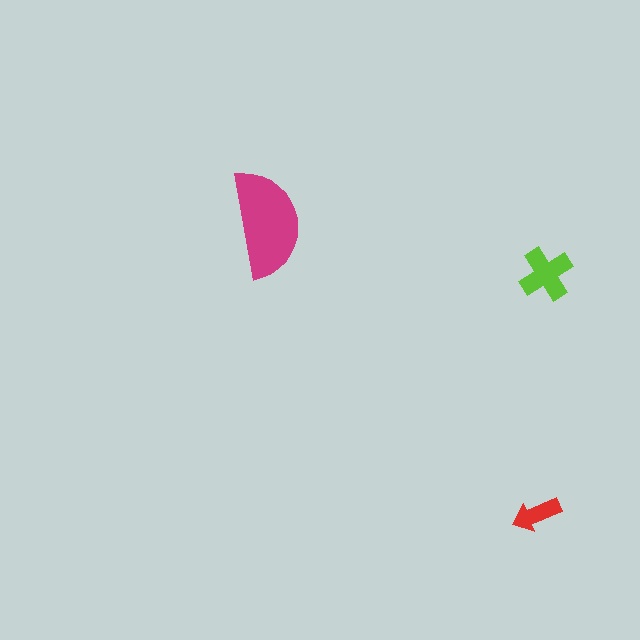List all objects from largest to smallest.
The magenta semicircle, the lime cross, the red arrow.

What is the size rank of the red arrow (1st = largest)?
3rd.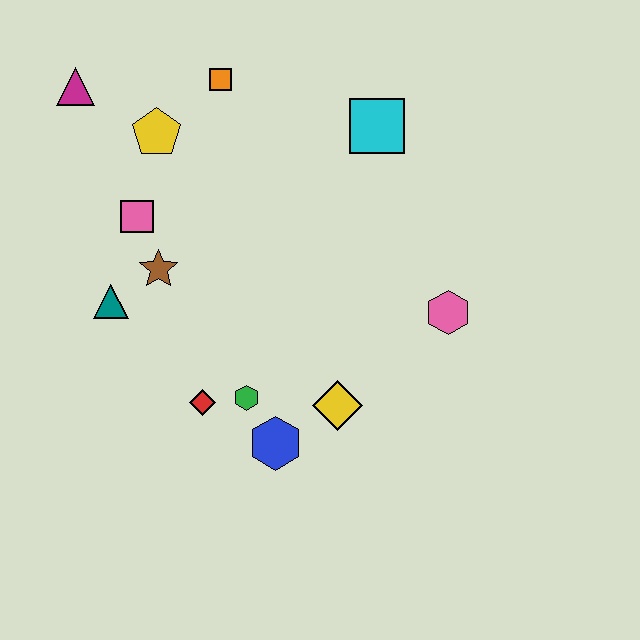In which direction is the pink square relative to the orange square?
The pink square is below the orange square.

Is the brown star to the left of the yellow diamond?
Yes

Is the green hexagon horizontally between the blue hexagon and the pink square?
Yes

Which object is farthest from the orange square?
The blue hexagon is farthest from the orange square.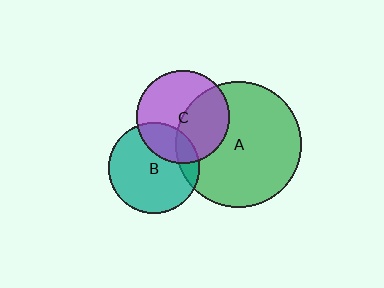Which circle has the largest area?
Circle A (green).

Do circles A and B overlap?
Yes.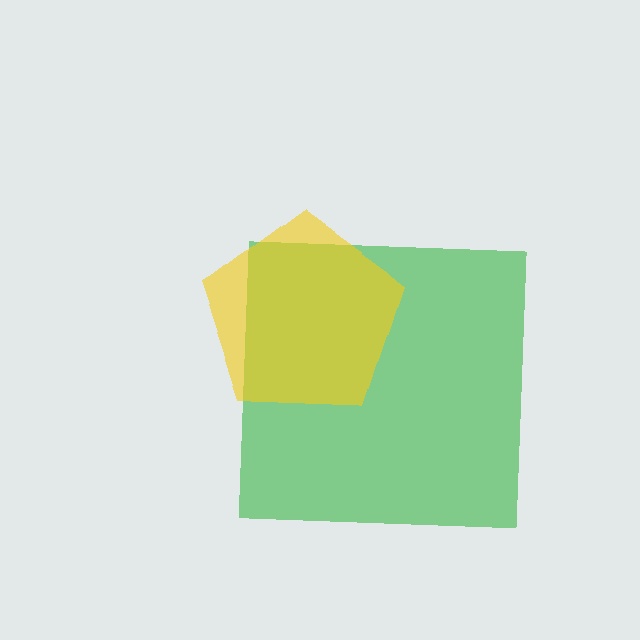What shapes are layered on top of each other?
The layered shapes are: a green square, a yellow pentagon.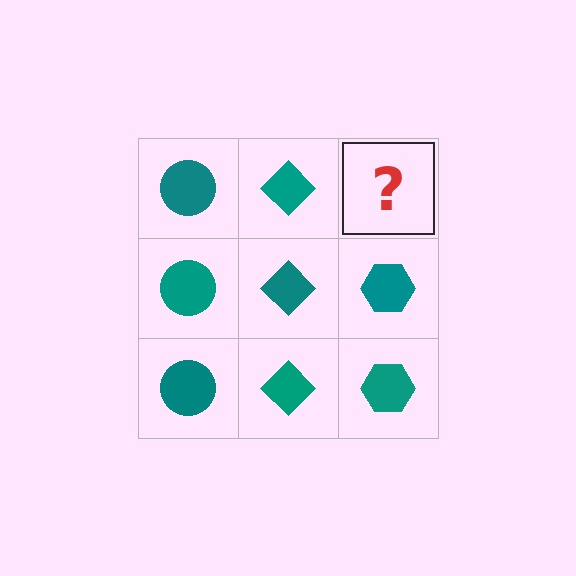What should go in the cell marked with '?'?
The missing cell should contain a teal hexagon.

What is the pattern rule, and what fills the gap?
The rule is that each column has a consistent shape. The gap should be filled with a teal hexagon.